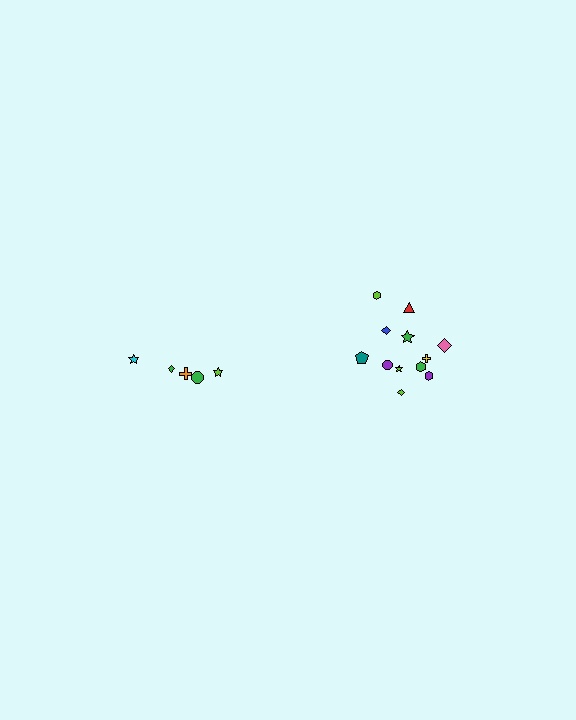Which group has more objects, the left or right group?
The right group.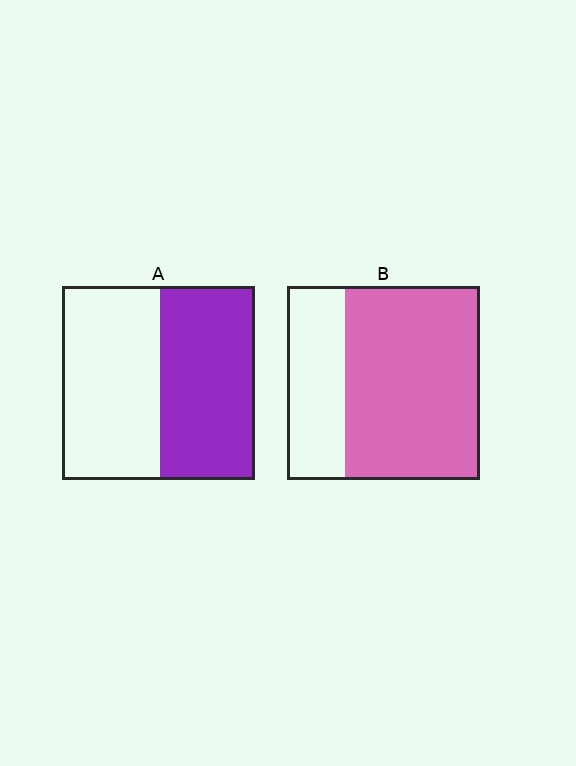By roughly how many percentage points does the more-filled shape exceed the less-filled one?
By roughly 20 percentage points (B over A).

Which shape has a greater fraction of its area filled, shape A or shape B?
Shape B.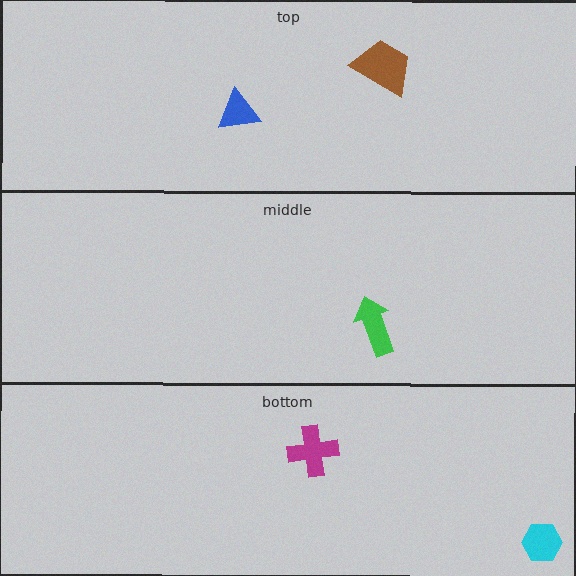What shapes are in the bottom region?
The magenta cross, the cyan hexagon.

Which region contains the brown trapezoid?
The top region.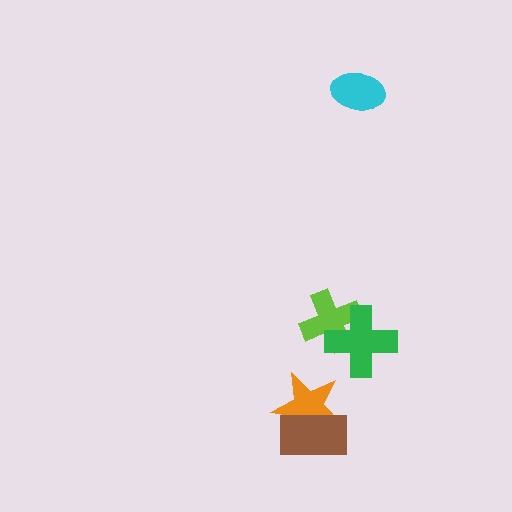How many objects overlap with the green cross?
1 object overlaps with the green cross.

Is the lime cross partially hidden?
Yes, it is partially covered by another shape.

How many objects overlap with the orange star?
1 object overlaps with the orange star.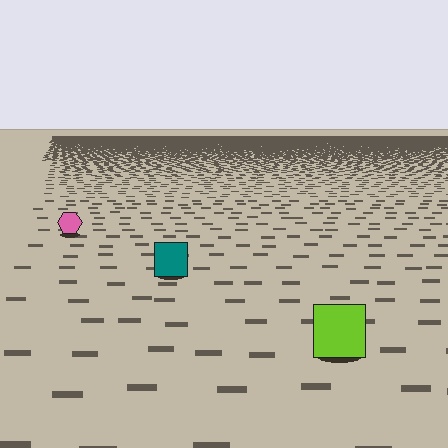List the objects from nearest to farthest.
From nearest to farthest: the lime square, the teal square, the pink hexagon.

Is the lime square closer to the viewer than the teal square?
Yes. The lime square is closer — you can tell from the texture gradient: the ground texture is coarser near it.